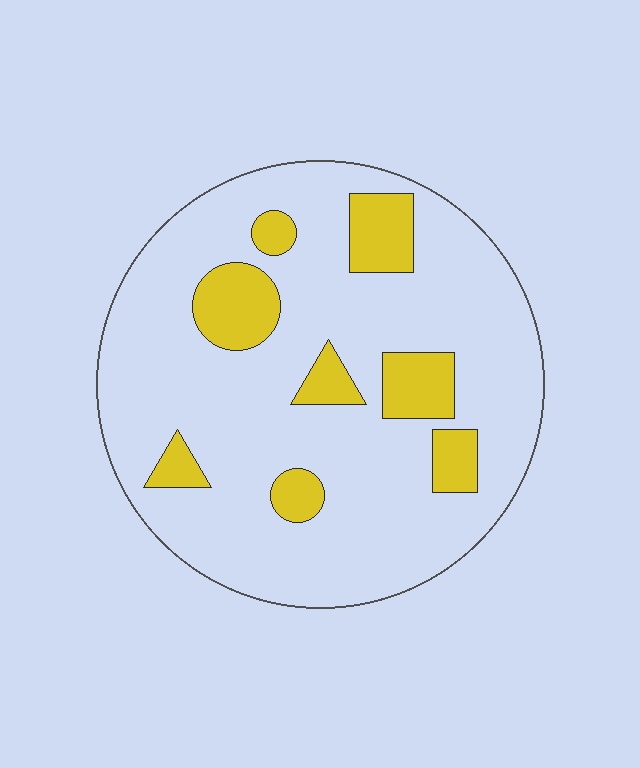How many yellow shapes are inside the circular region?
8.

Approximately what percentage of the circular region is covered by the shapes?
Approximately 20%.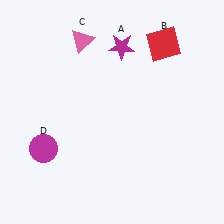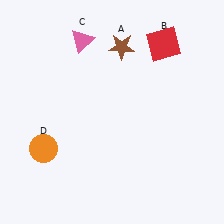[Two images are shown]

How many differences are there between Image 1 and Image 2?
There are 2 differences between the two images.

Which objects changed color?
A changed from magenta to brown. D changed from magenta to orange.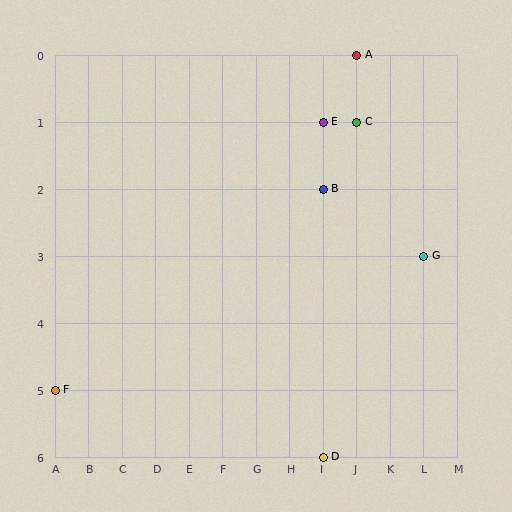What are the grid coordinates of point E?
Point E is at grid coordinates (I, 1).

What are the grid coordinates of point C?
Point C is at grid coordinates (J, 1).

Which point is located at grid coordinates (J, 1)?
Point C is at (J, 1).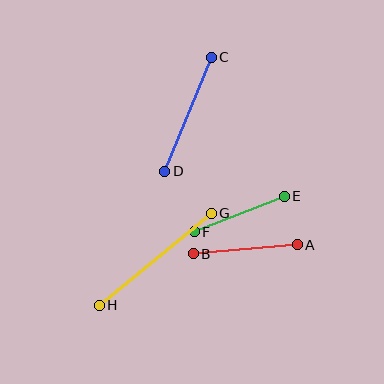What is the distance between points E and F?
The distance is approximately 97 pixels.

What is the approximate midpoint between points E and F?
The midpoint is at approximately (239, 214) pixels.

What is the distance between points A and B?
The distance is approximately 105 pixels.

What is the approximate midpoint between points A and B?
The midpoint is at approximately (245, 249) pixels.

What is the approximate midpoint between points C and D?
The midpoint is at approximately (188, 114) pixels.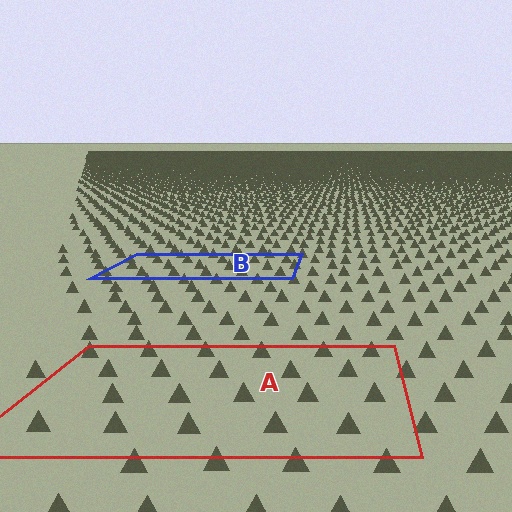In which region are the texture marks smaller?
The texture marks are smaller in region B, because it is farther away.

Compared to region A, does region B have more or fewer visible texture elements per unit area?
Region B has more texture elements per unit area — they are packed more densely because it is farther away.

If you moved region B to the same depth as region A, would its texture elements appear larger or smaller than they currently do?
They would appear larger. At a closer depth, the same texture elements are projected at a bigger on-screen size.